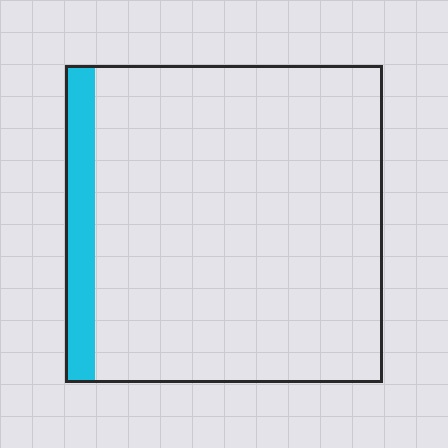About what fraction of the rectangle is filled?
About one tenth (1/10).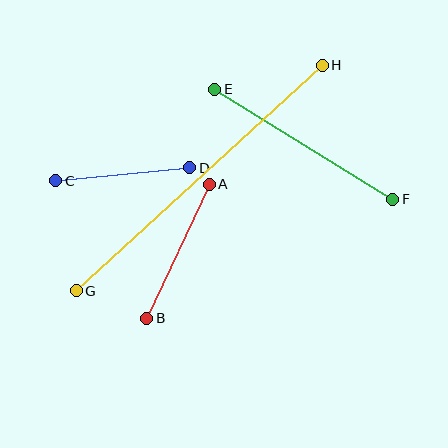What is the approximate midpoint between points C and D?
The midpoint is at approximately (123, 174) pixels.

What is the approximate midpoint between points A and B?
The midpoint is at approximately (178, 251) pixels.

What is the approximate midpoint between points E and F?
The midpoint is at approximately (304, 144) pixels.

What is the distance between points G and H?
The distance is approximately 334 pixels.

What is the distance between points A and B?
The distance is approximately 148 pixels.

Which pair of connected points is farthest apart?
Points G and H are farthest apart.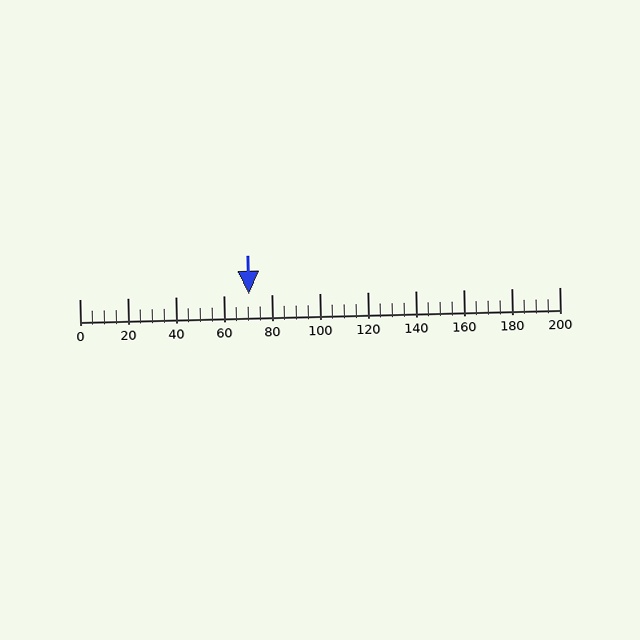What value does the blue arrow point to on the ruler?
The blue arrow points to approximately 70.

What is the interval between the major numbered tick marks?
The major tick marks are spaced 20 units apart.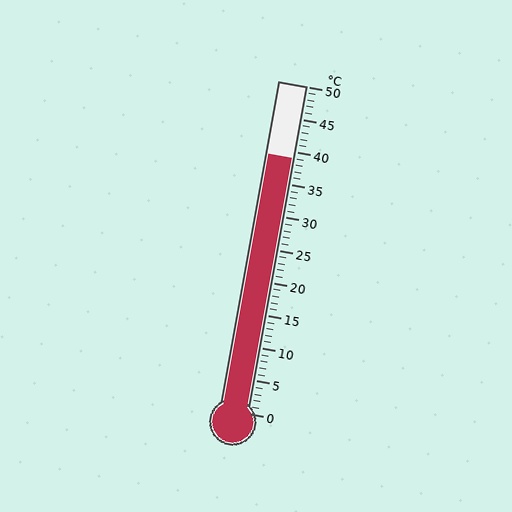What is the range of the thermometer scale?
The thermometer scale ranges from 0°C to 50°C.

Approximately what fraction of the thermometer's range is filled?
The thermometer is filled to approximately 80% of its range.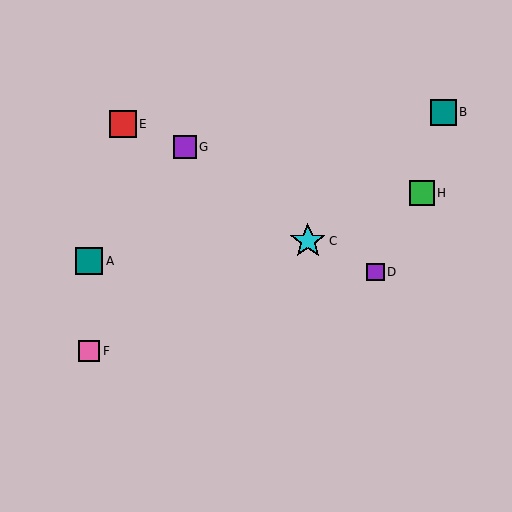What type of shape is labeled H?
Shape H is a green square.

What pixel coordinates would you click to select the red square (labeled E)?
Click at (123, 124) to select the red square E.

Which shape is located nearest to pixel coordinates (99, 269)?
The teal square (labeled A) at (89, 261) is nearest to that location.